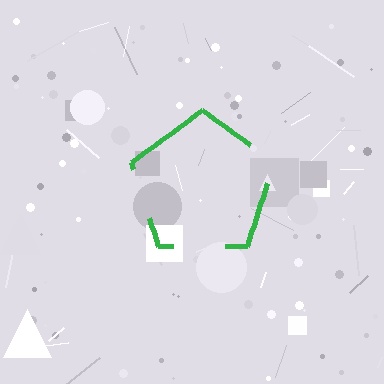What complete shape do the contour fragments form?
The contour fragments form a pentagon.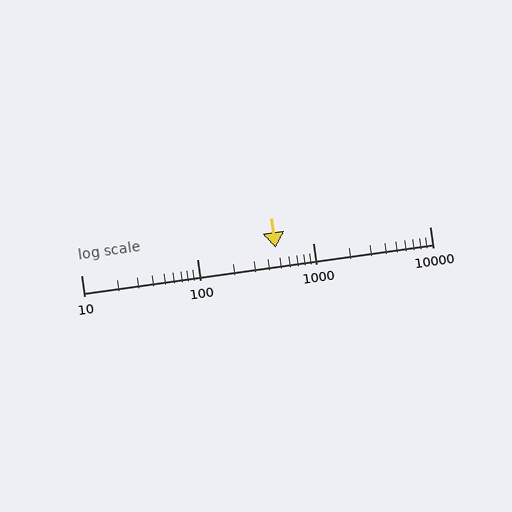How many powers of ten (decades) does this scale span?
The scale spans 3 decades, from 10 to 10000.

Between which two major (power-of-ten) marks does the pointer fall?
The pointer is between 100 and 1000.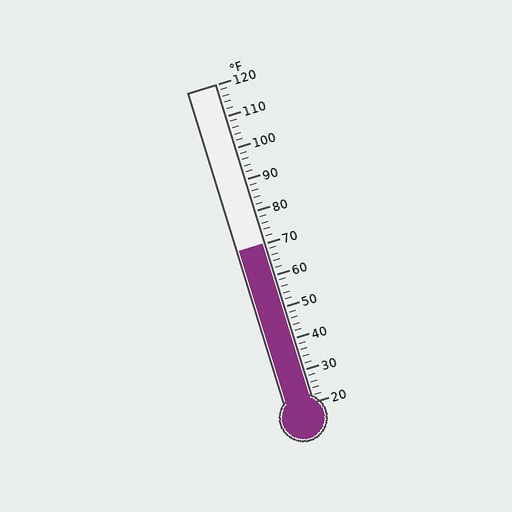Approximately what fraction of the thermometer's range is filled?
The thermometer is filled to approximately 50% of its range.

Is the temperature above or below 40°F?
The temperature is above 40°F.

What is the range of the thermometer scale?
The thermometer scale ranges from 20°F to 120°F.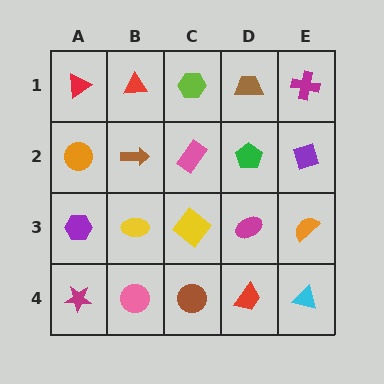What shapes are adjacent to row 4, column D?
A magenta ellipse (row 3, column D), a brown circle (row 4, column C), a cyan triangle (row 4, column E).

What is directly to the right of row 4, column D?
A cyan triangle.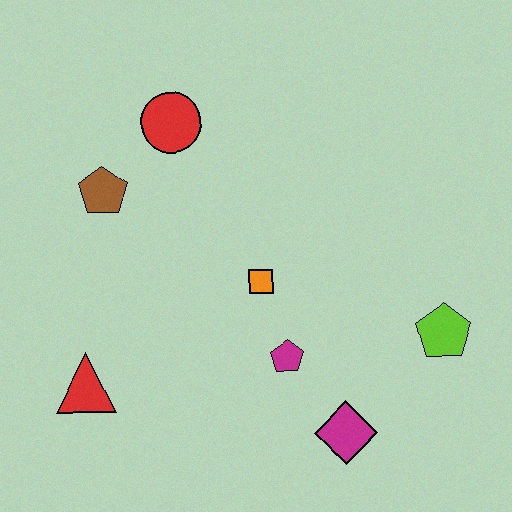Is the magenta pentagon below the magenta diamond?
No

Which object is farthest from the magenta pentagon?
The red circle is farthest from the magenta pentagon.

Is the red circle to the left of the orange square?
Yes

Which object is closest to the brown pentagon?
The red circle is closest to the brown pentagon.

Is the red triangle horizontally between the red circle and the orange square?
No